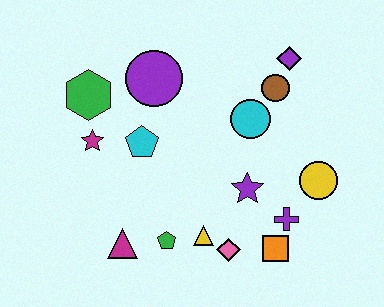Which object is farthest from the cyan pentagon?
The yellow circle is farthest from the cyan pentagon.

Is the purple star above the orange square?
Yes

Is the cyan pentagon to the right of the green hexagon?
Yes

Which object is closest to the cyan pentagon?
The magenta star is closest to the cyan pentagon.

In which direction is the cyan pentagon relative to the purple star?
The cyan pentagon is to the left of the purple star.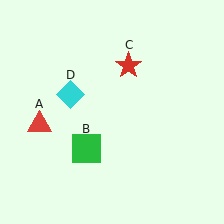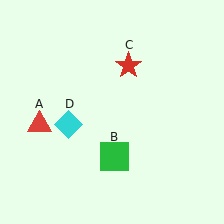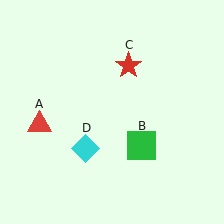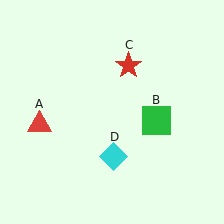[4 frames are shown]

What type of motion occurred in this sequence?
The green square (object B), cyan diamond (object D) rotated counterclockwise around the center of the scene.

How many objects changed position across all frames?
2 objects changed position: green square (object B), cyan diamond (object D).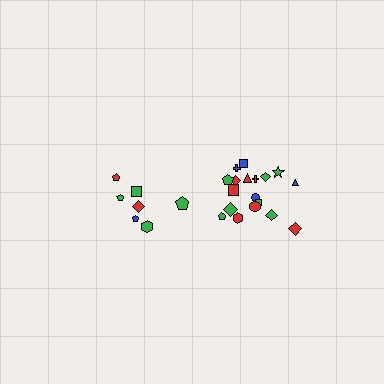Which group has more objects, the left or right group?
The right group.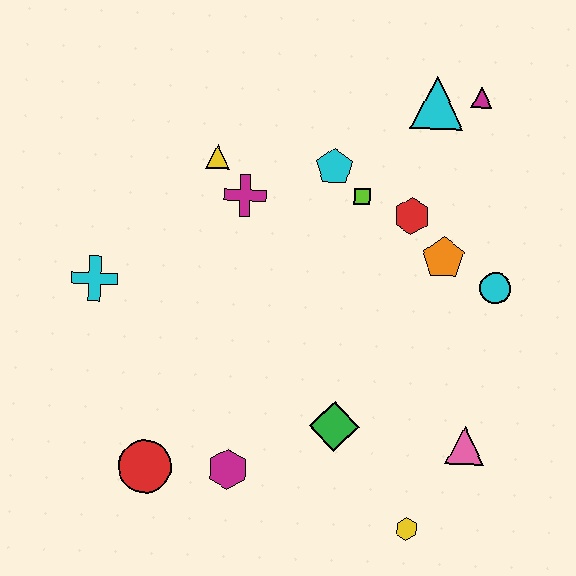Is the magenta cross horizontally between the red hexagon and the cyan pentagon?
No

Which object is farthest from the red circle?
The magenta triangle is farthest from the red circle.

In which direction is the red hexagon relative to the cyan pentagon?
The red hexagon is to the right of the cyan pentagon.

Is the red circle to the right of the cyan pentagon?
No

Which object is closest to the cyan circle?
The orange pentagon is closest to the cyan circle.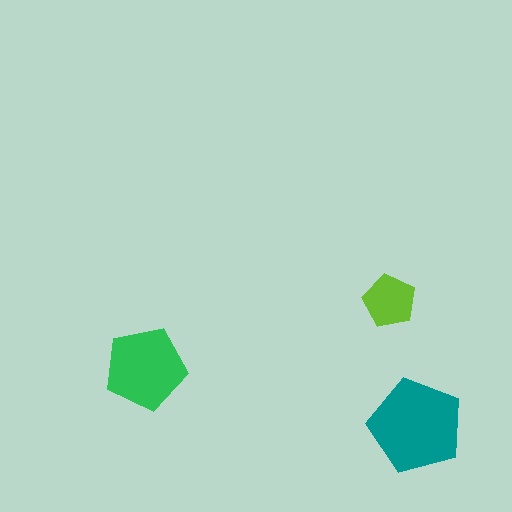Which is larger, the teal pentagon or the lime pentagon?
The teal one.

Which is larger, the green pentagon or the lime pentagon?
The green one.